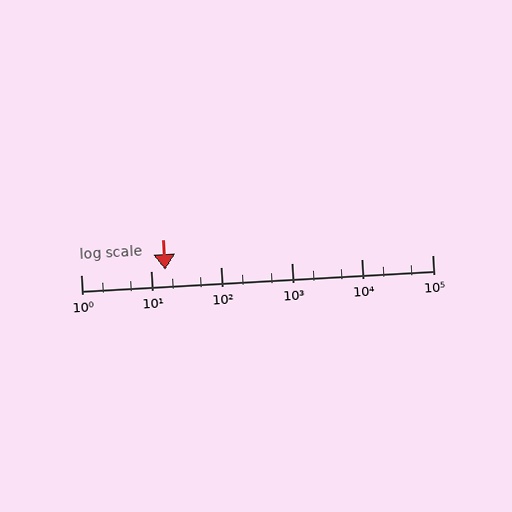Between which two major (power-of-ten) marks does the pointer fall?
The pointer is between 10 and 100.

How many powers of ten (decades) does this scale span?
The scale spans 5 decades, from 1 to 100000.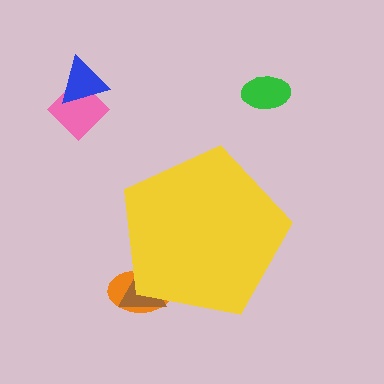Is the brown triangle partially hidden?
Yes, the brown triangle is partially hidden behind the yellow pentagon.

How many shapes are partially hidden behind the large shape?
2 shapes are partially hidden.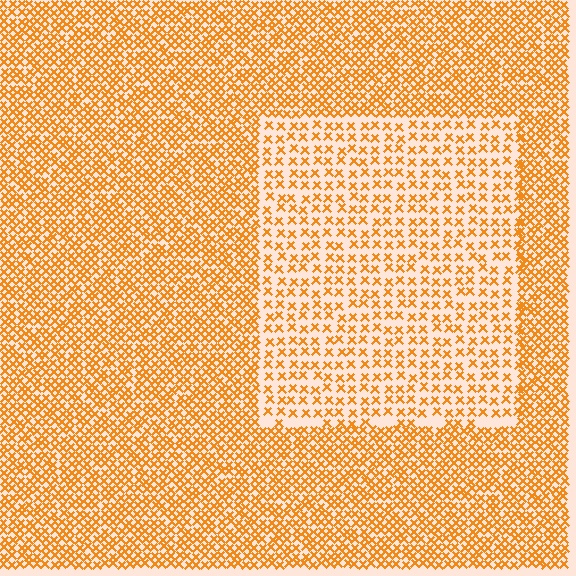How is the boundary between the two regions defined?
The boundary is defined by a change in element density (approximately 2.0x ratio). All elements are the same color, size, and shape.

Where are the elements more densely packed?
The elements are more densely packed outside the rectangle boundary.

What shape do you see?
I see a rectangle.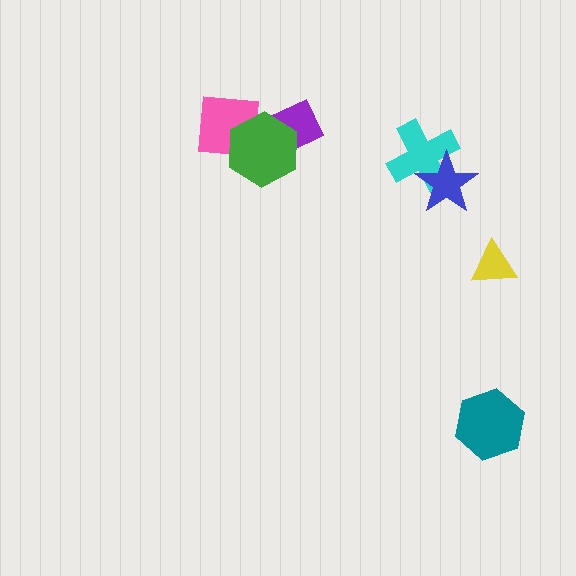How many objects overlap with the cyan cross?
1 object overlaps with the cyan cross.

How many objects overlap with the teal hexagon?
0 objects overlap with the teal hexagon.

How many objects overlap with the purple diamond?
1 object overlaps with the purple diamond.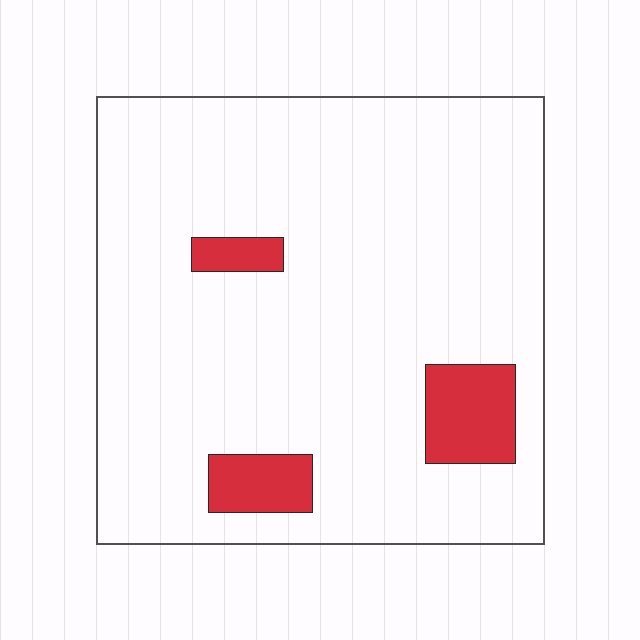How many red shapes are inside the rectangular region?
3.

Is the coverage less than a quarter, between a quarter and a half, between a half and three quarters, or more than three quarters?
Less than a quarter.